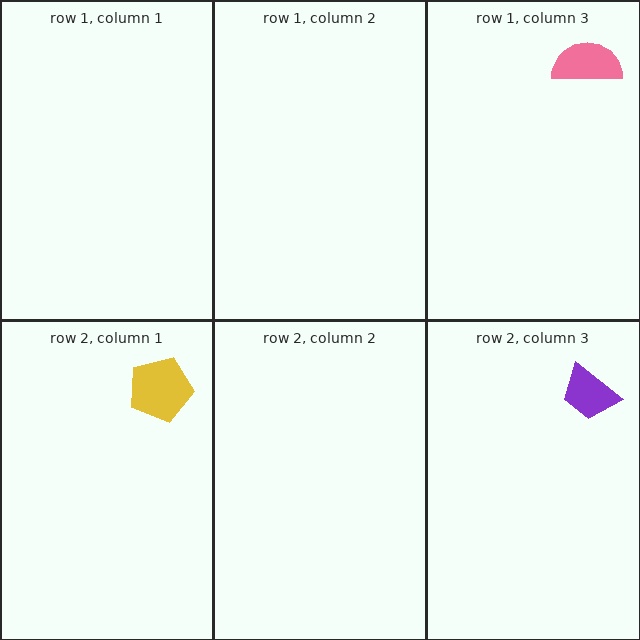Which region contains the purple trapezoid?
The row 2, column 3 region.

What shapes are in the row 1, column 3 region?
The pink semicircle.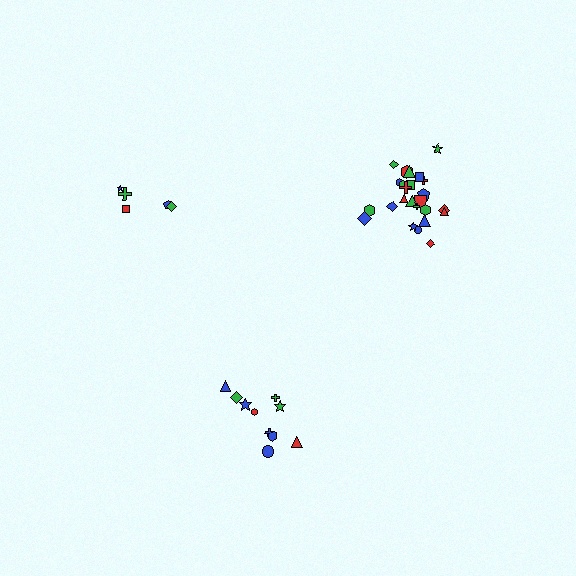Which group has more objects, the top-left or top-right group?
The top-right group.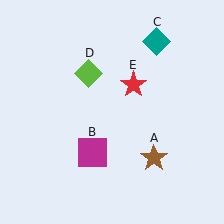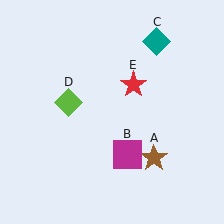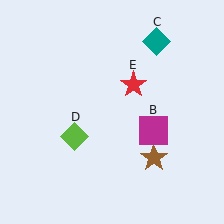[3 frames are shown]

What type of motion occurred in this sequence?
The magenta square (object B), lime diamond (object D) rotated counterclockwise around the center of the scene.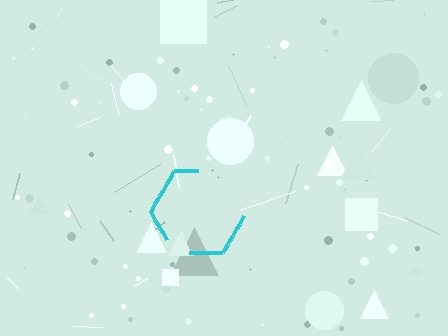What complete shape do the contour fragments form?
The contour fragments form a hexagon.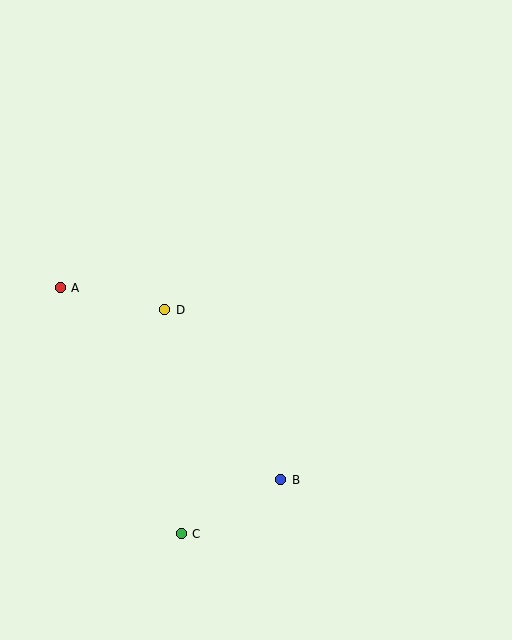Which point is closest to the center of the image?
Point D at (165, 310) is closest to the center.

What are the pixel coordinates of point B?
Point B is at (281, 480).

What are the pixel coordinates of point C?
Point C is at (181, 534).